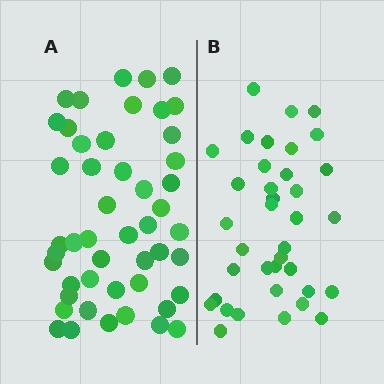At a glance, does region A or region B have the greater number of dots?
Region A (the left region) has more dots.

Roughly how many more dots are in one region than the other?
Region A has roughly 12 or so more dots than region B.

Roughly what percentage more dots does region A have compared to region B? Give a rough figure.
About 30% more.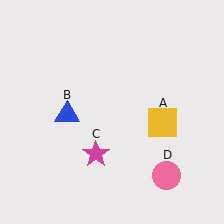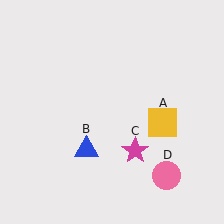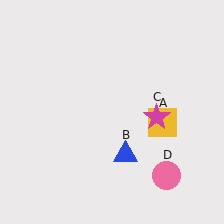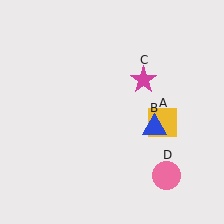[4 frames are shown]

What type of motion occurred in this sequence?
The blue triangle (object B), magenta star (object C) rotated counterclockwise around the center of the scene.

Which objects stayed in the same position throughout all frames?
Yellow square (object A) and pink circle (object D) remained stationary.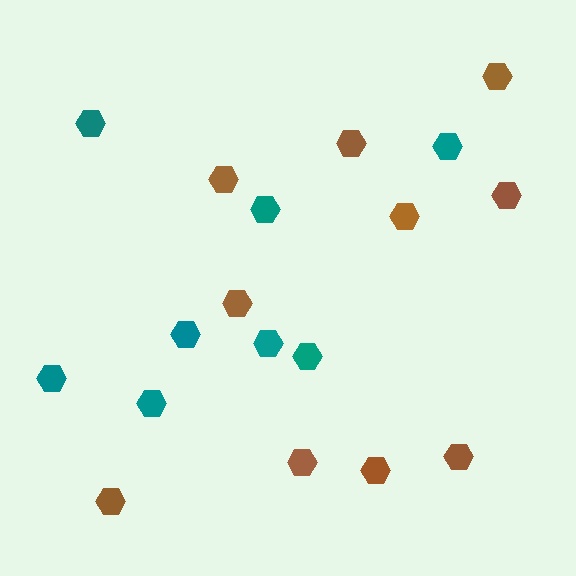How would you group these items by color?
There are 2 groups: one group of brown hexagons (10) and one group of teal hexagons (8).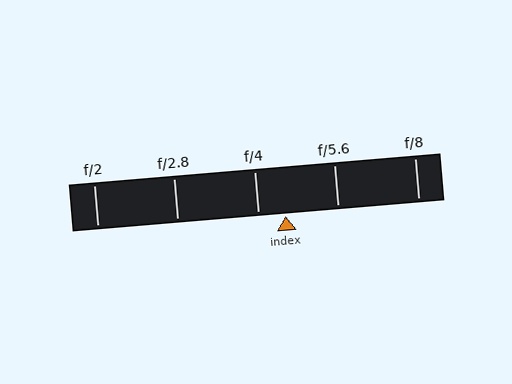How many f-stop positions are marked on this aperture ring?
There are 5 f-stop positions marked.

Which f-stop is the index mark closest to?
The index mark is closest to f/4.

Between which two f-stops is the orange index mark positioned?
The index mark is between f/4 and f/5.6.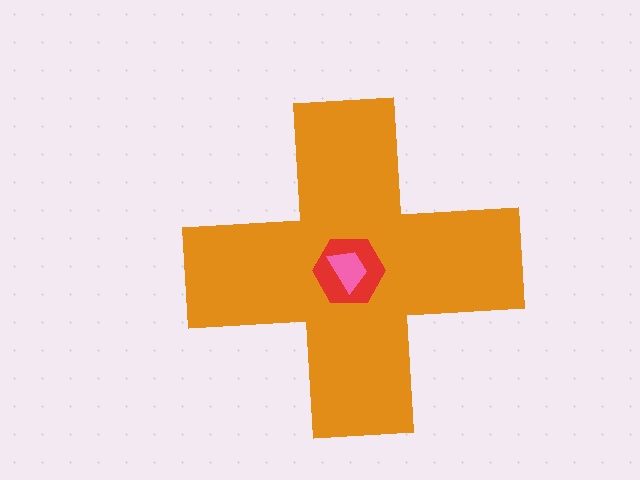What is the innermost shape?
The pink trapezoid.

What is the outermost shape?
The orange cross.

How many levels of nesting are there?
3.